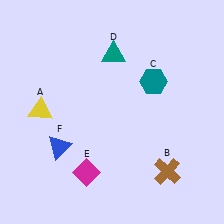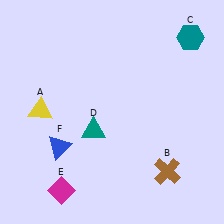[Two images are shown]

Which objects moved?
The objects that moved are: the teal hexagon (C), the teal triangle (D), the magenta diamond (E).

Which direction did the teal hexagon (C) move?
The teal hexagon (C) moved up.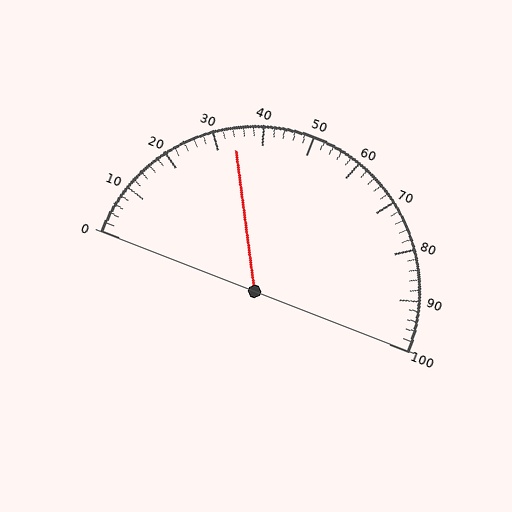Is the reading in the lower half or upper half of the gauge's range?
The reading is in the lower half of the range (0 to 100).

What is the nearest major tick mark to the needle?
The nearest major tick mark is 30.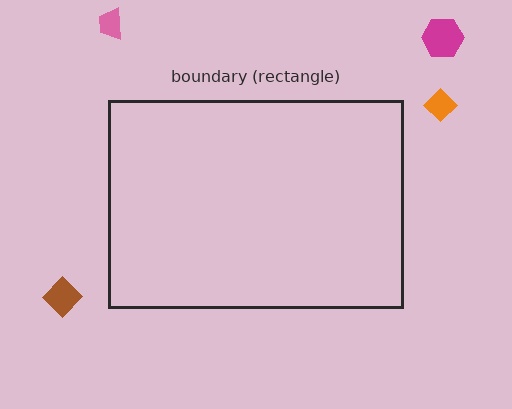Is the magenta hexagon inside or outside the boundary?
Outside.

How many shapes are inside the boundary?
0 inside, 4 outside.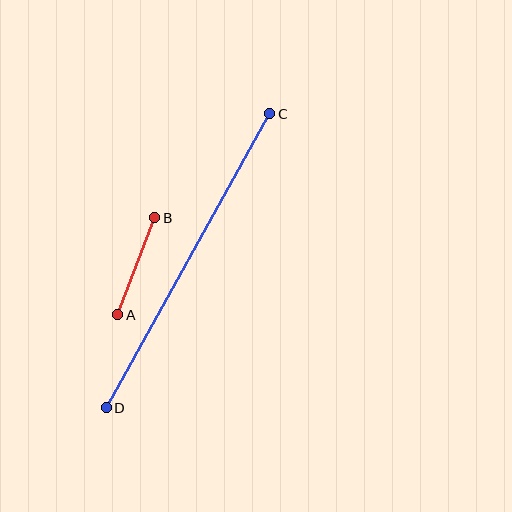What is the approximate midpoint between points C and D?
The midpoint is at approximately (188, 261) pixels.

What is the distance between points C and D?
The distance is approximately 336 pixels.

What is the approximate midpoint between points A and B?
The midpoint is at approximately (136, 266) pixels.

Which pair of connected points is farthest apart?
Points C and D are farthest apart.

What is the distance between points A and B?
The distance is approximately 104 pixels.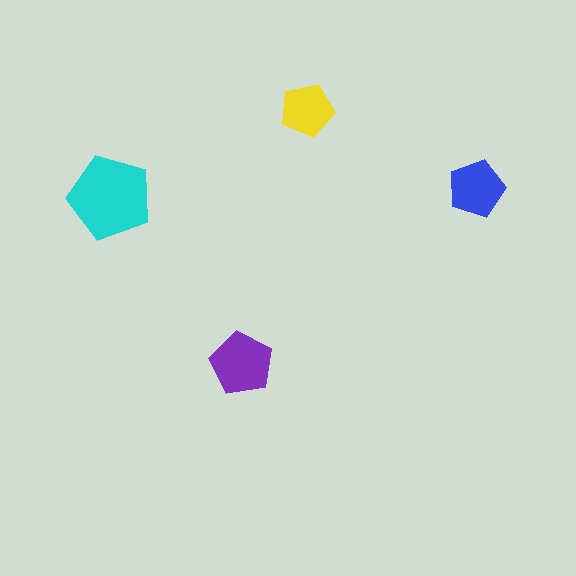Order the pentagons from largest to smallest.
the cyan one, the purple one, the blue one, the yellow one.